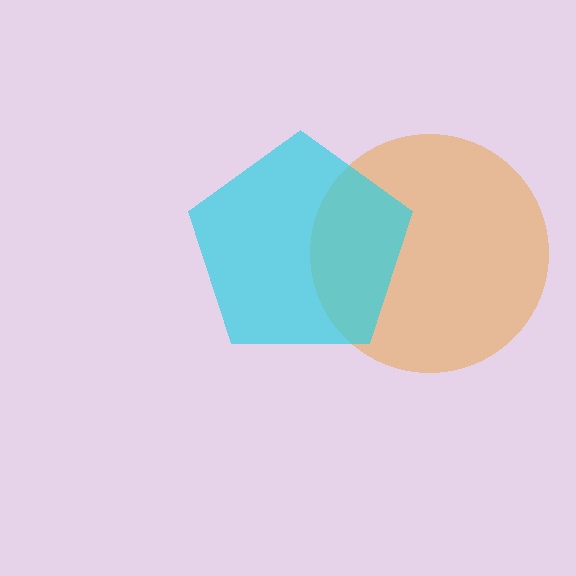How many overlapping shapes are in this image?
There are 2 overlapping shapes in the image.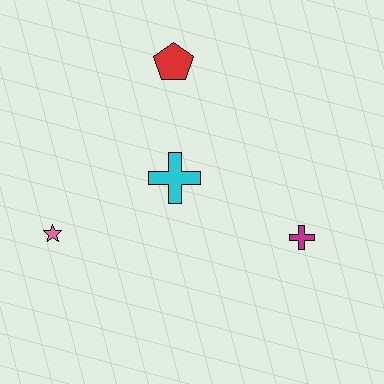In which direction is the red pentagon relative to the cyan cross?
The red pentagon is above the cyan cross.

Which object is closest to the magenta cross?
The cyan cross is closest to the magenta cross.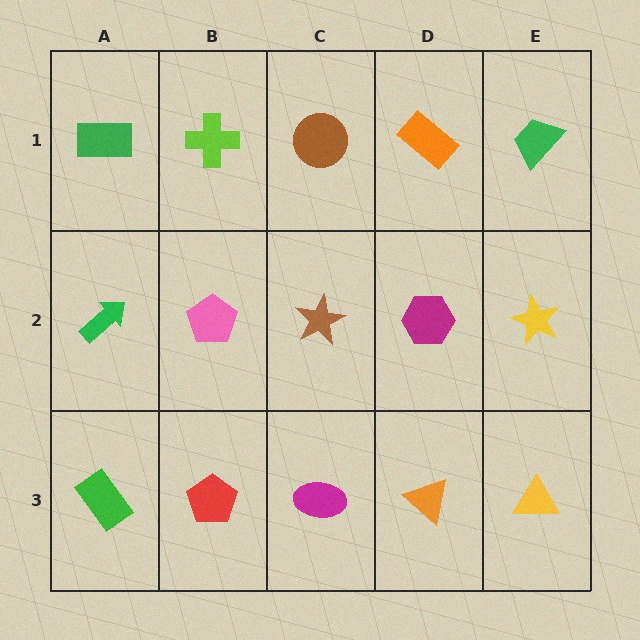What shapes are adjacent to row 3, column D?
A magenta hexagon (row 2, column D), a magenta ellipse (row 3, column C), a yellow triangle (row 3, column E).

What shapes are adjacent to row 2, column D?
An orange rectangle (row 1, column D), an orange triangle (row 3, column D), a brown star (row 2, column C), a yellow star (row 2, column E).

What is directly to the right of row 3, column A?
A red pentagon.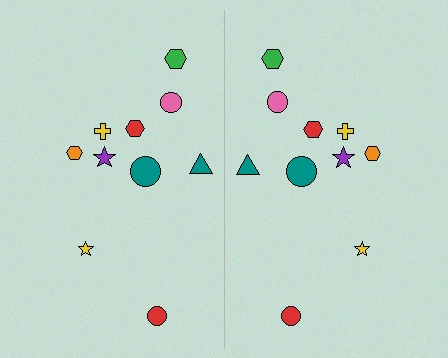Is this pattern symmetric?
Yes, this pattern has bilateral (reflection) symmetry.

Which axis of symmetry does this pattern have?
The pattern has a vertical axis of symmetry running through the center of the image.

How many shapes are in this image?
There are 20 shapes in this image.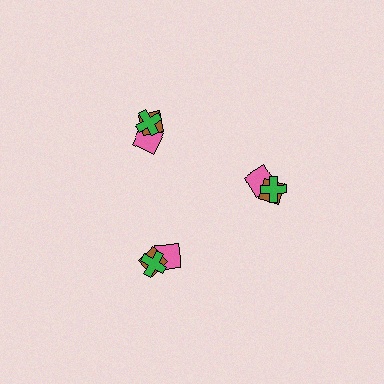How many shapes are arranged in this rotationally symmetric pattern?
There are 9 shapes, arranged in 3 groups of 3.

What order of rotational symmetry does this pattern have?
This pattern has 3-fold rotational symmetry.